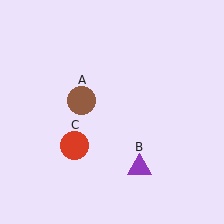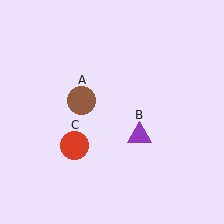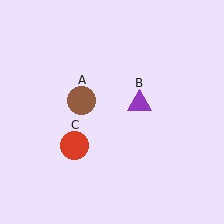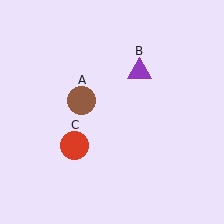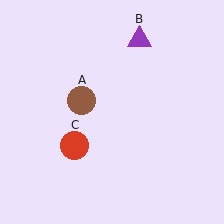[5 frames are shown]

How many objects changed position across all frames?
1 object changed position: purple triangle (object B).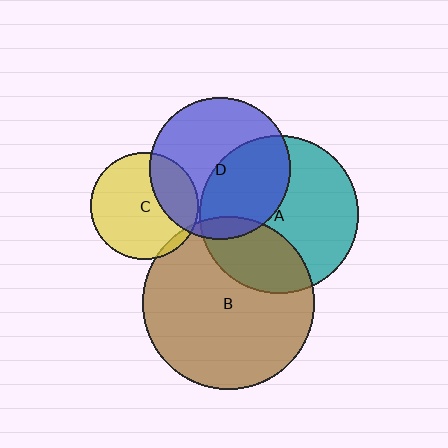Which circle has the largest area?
Circle B (brown).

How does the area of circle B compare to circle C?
Approximately 2.6 times.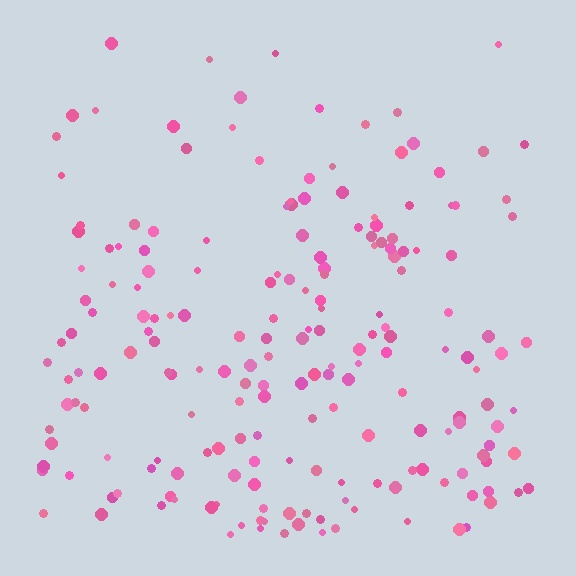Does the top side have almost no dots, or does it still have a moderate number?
Still a moderate number, just noticeably fewer than the bottom.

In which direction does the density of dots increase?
From top to bottom, with the bottom side densest.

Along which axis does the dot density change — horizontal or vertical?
Vertical.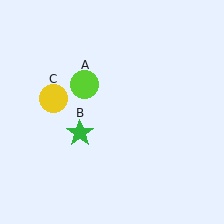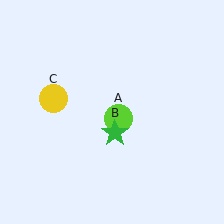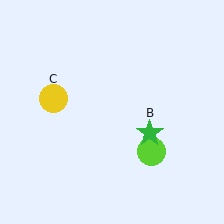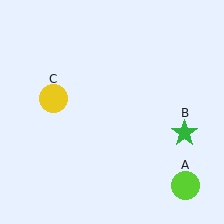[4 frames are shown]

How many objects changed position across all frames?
2 objects changed position: lime circle (object A), green star (object B).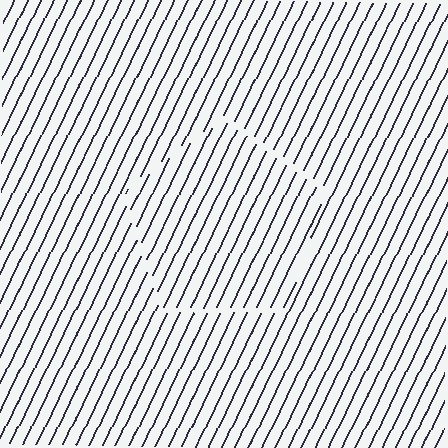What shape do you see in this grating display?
An illusory pentagon. The interior of the shape contains the same grating, shifted by half a period — the contour is defined by the phase discontinuity where line-ends from the inner and outer gratings abut.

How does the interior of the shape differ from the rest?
The interior of the shape contains the same grating, shifted by half a period — the contour is defined by the phase discontinuity where line-ends from the inner and outer gratings abut.